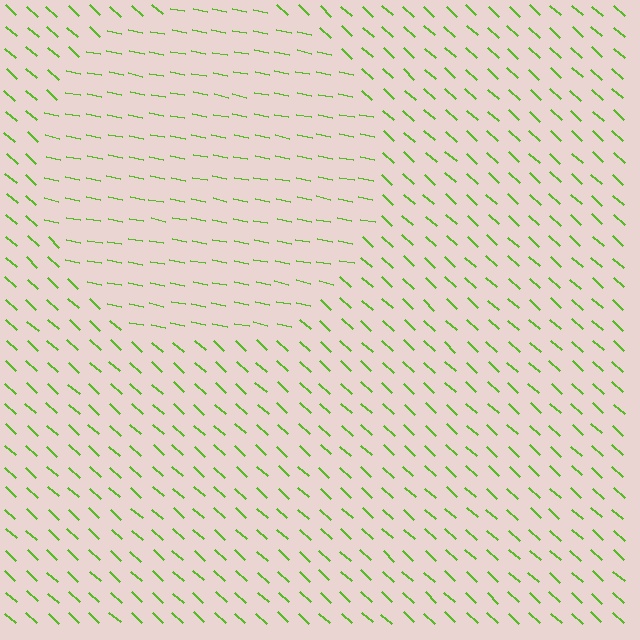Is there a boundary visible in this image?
Yes, there is a texture boundary formed by a change in line orientation.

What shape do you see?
I see a circle.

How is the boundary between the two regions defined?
The boundary is defined purely by a change in line orientation (approximately 31 degrees difference). All lines are the same color and thickness.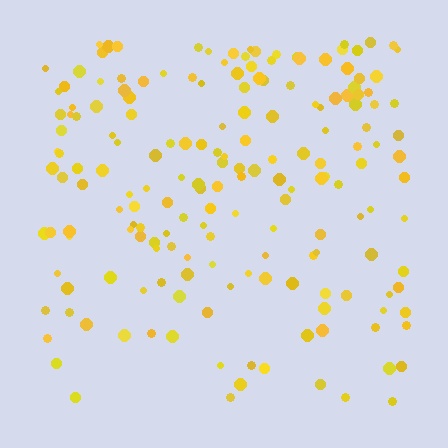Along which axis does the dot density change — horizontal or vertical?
Vertical.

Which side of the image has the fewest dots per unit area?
The bottom.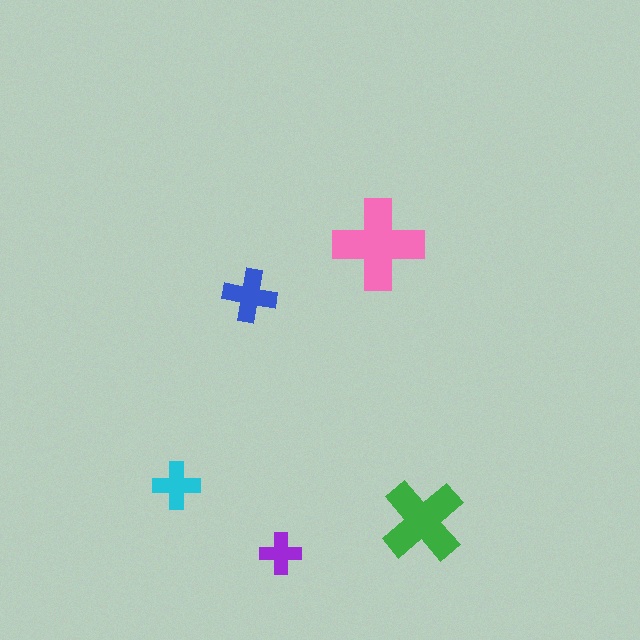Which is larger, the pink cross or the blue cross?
The pink one.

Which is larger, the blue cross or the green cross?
The green one.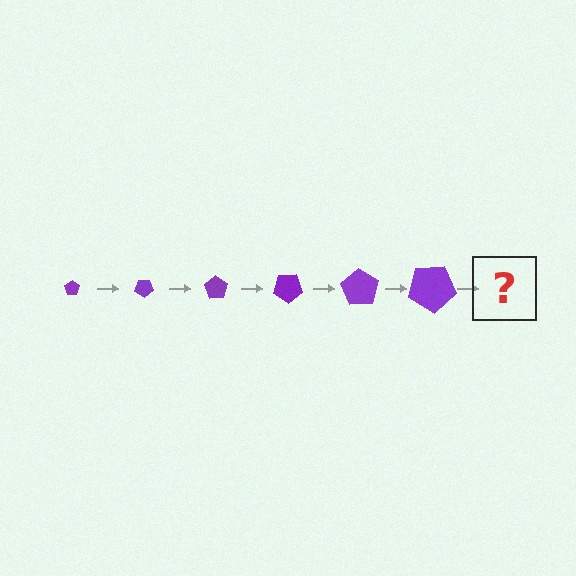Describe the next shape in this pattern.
It should be a pentagon, larger than the previous one and rotated 210 degrees from the start.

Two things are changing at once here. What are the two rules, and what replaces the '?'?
The two rules are that the pentagon grows larger each step and it rotates 35 degrees each step. The '?' should be a pentagon, larger than the previous one and rotated 210 degrees from the start.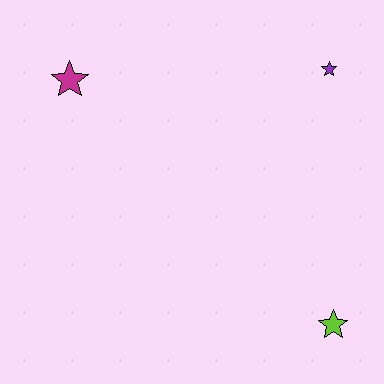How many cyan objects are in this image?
There are no cyan objects.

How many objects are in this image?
There are 3 objects.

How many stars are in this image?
There are 3 stars.